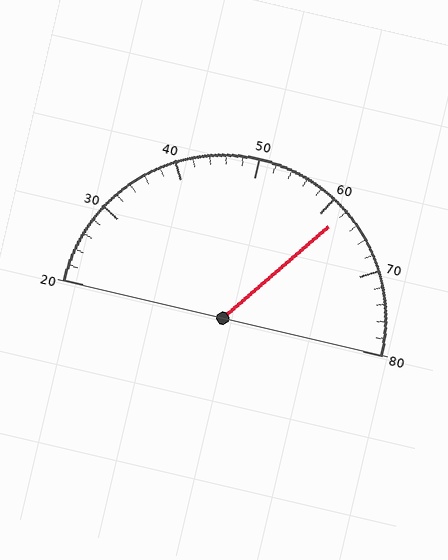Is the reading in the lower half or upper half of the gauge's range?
The reading is in the upper half of the range (20 to 80).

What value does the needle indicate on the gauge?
The needle indicates approximately 62.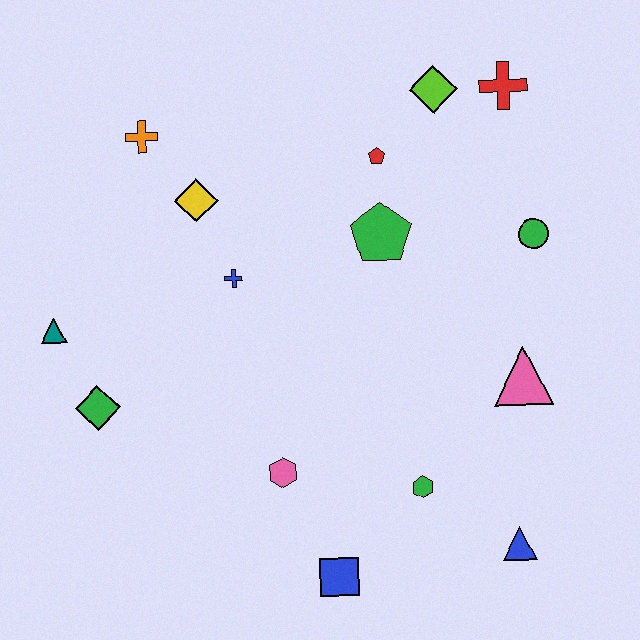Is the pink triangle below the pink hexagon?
No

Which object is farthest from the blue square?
The red cross is farthest from the blue square.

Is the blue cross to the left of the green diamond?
No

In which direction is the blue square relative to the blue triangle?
The blue square is to the left of the blue triangle.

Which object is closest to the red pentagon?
The green pentagon is closest to the red pentagon.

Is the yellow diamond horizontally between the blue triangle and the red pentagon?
No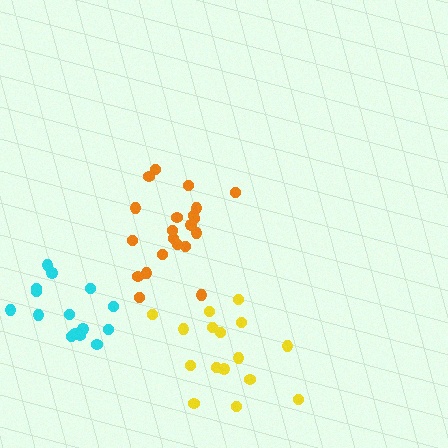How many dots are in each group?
Group 1: 16 dots, Group 2: 21 dots, Group 3: 15 dots (52 total).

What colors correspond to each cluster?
The clusters are colored: yellow, orange, cyan.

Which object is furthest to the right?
The yellow cluster is rightmost.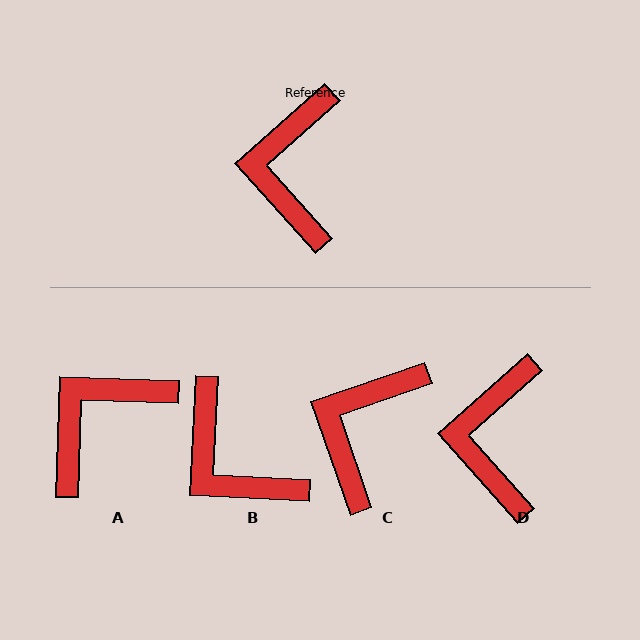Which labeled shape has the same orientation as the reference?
D.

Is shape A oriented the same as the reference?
No, it is off by about 44 degrees.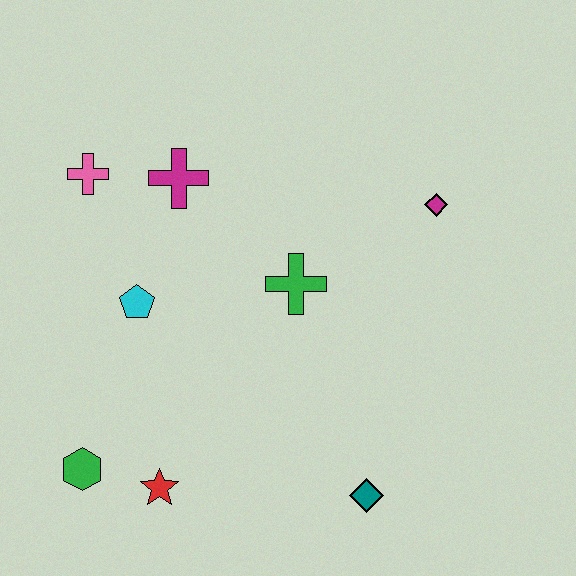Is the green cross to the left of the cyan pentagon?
No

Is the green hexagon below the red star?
No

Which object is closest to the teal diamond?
The red star is closest to the teal diamond.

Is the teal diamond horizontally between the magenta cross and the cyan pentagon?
No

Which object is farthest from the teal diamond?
The pink cross is farthest from the teal diamond.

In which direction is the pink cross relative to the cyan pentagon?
The pink cross is above the cyan pentagon.